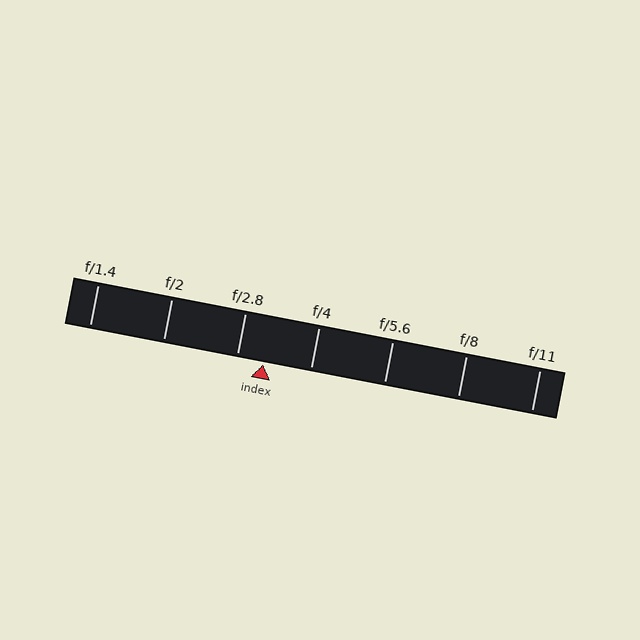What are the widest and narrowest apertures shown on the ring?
The widest aperture shown is f/1.4 and the narrowest is f/11.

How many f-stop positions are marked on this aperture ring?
There are 7 f-stop positions marked.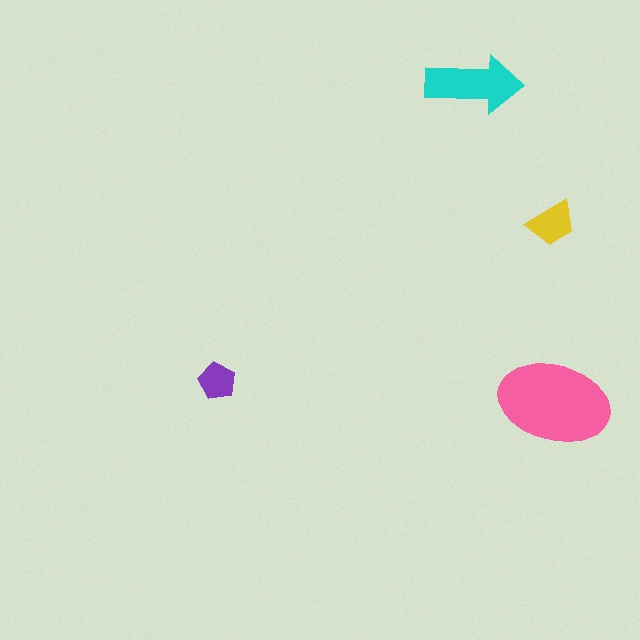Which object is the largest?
The pink ellipse.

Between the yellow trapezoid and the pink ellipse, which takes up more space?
The pink ellipse.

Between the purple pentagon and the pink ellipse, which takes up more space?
The pink ellipse.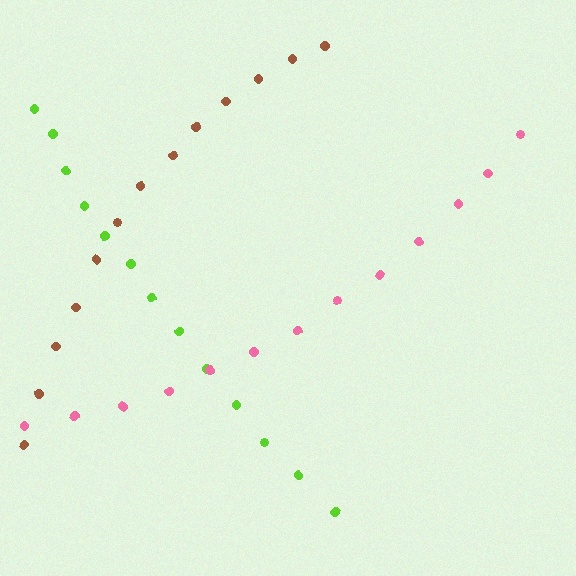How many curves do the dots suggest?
There are 3 distinct paths.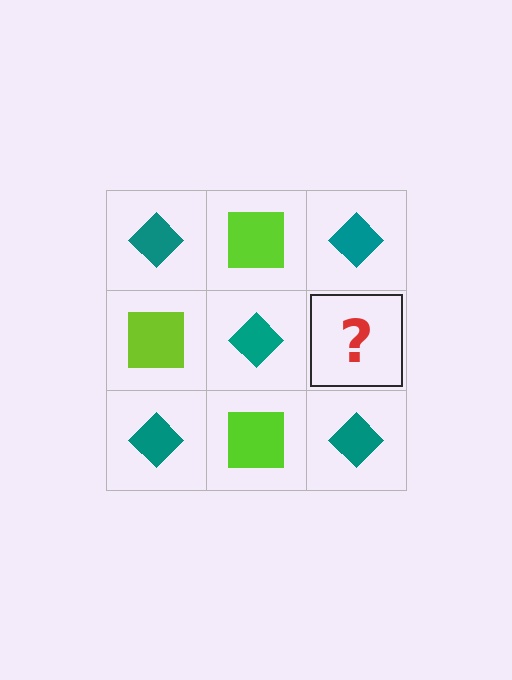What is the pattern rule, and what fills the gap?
The rule is that it alternates teal diamond and lime square in a checkerboard pattern. The gap should be filled with a lime square.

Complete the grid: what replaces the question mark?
The question mark should be replaced with a lime square.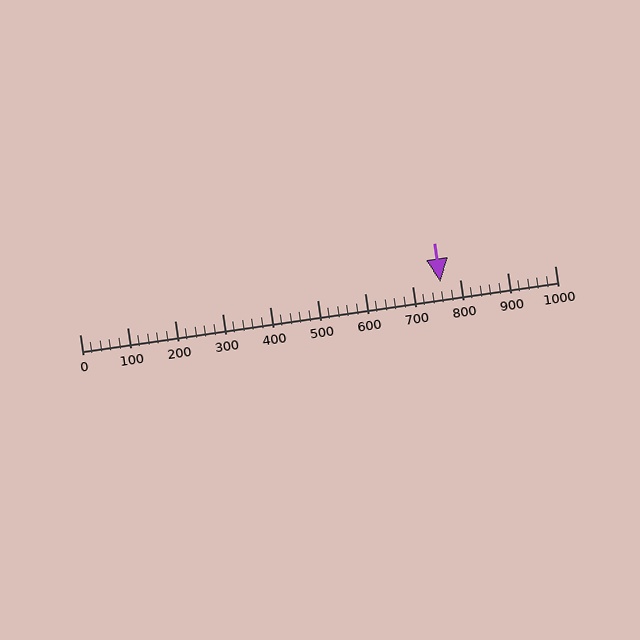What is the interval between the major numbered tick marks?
The major tick marks are spaced 100 units apart.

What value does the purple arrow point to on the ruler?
The purple arrow points to approximately 760.